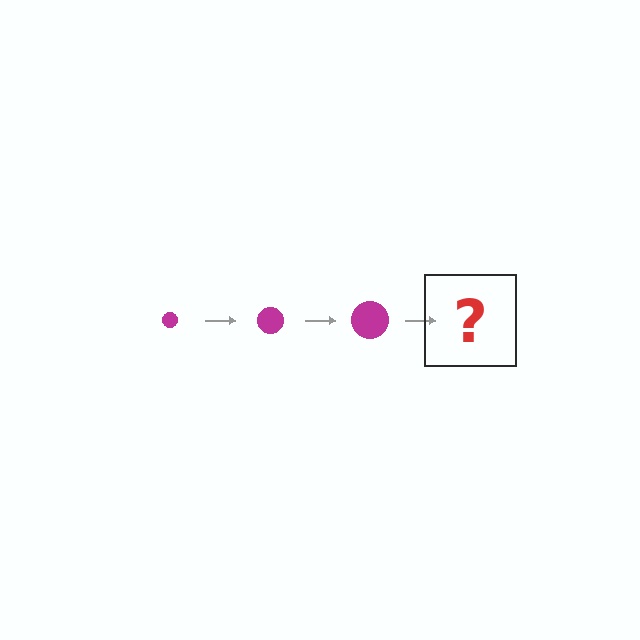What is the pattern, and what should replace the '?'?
The pattern is that the circle gets progressively larger each step. The '?' should be a magenta circle, larger than the previous one.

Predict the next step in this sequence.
The next step is a magenta circle, larger than the previous one.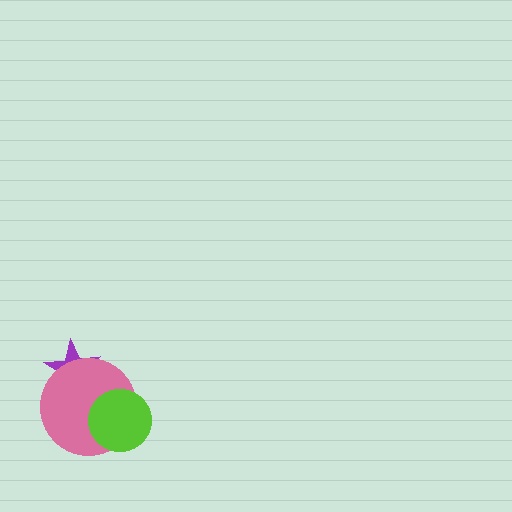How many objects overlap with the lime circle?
1 object overlaps with the lime circle.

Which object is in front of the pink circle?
The lime circle is in front of the pink circle.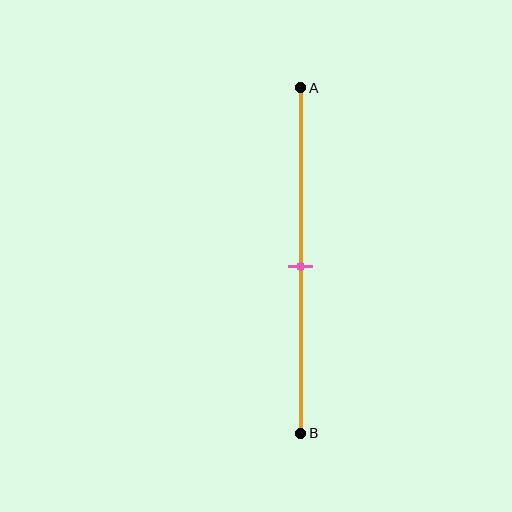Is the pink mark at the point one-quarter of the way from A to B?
No, the mark is at about 50% from A, not at the 25% one-quarter point.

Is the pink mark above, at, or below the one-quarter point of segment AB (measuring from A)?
The pink mark is below the one-quarter point of segment AB.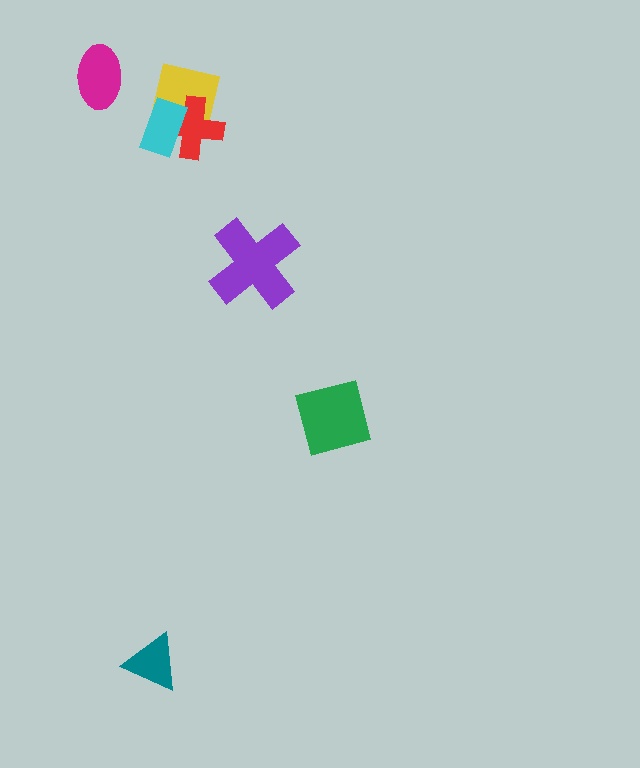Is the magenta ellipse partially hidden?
No, no other shape covers it.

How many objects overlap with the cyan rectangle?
2 objects overlap with the cyan rectangle.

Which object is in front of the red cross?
The cyan rectangle is in front of the red cross.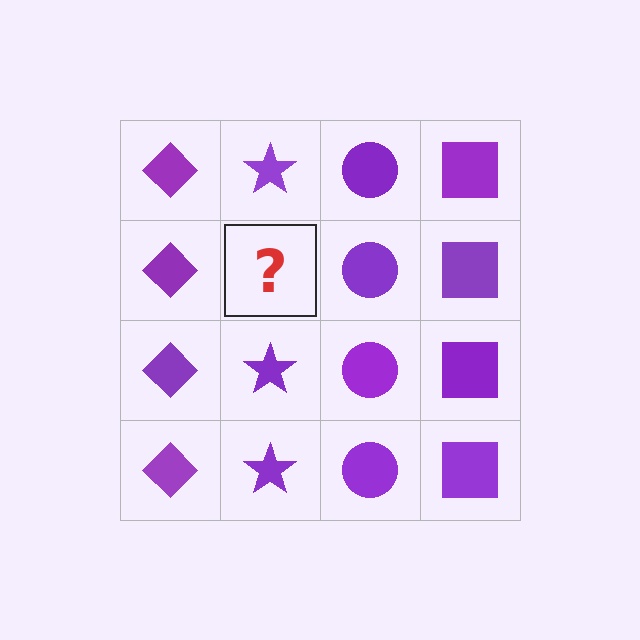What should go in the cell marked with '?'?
The missing cell should contain a purple star.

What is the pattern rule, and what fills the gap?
The rule is that each column has a consistent shape. The gap should be filled with a purple star.